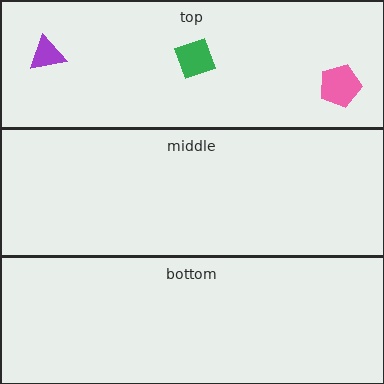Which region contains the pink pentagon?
The top region.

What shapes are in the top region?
The green square, the purple triangle, the pink pentagon.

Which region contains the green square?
The top region.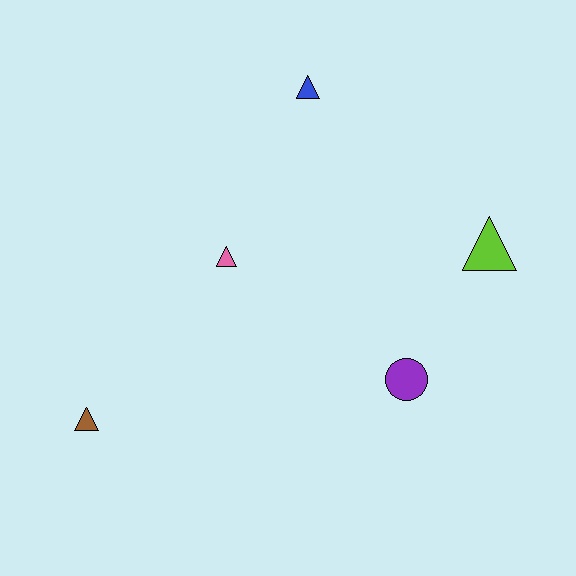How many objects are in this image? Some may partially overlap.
There are 5 objects.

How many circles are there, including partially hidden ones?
There is 1 circle.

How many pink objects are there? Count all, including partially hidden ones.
There is 1 pink object.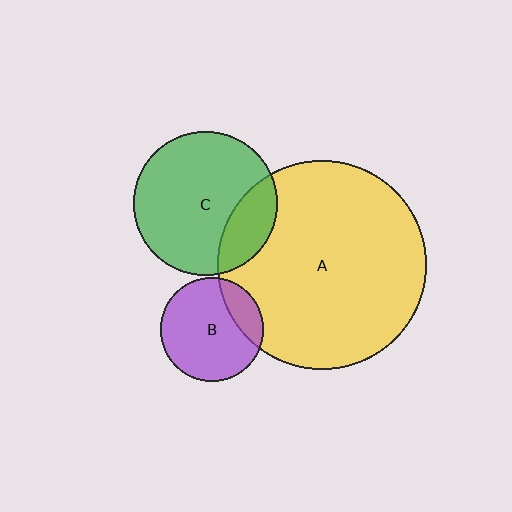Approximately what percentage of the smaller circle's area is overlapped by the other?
Approximately 20%.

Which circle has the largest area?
Circle A (yellow).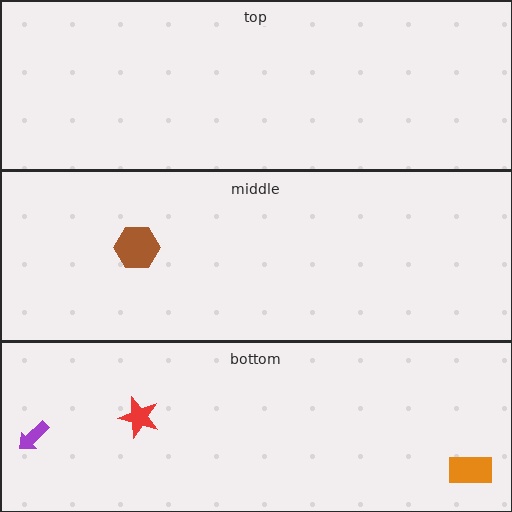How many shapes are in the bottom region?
3.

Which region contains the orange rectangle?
The bottom region.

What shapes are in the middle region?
The brown hexagon.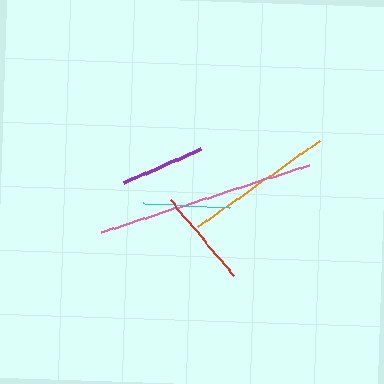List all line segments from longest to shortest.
From longest to shortest: pink, orange, red, cyan, purple.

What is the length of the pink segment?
The pink segment is approximately 220 pixels long.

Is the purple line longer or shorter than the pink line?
The pink line is longer than the purple line.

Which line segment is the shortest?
The purple line is the shortest at approximately 84 pixels.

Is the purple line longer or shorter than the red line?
The red line is longer than the purple line.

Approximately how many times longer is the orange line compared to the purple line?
The orange line is approximately 1.8 times the length of the purple line.